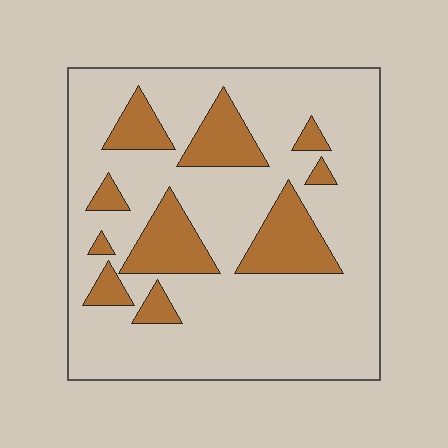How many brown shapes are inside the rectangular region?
10.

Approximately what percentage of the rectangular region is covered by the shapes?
Approximately 20%.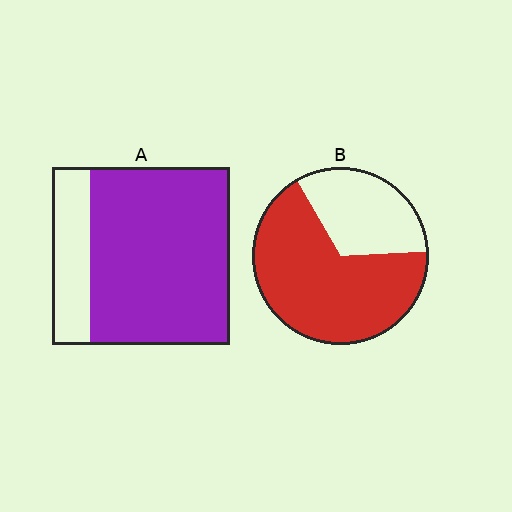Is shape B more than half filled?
Yes.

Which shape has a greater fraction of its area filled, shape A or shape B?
Shape A.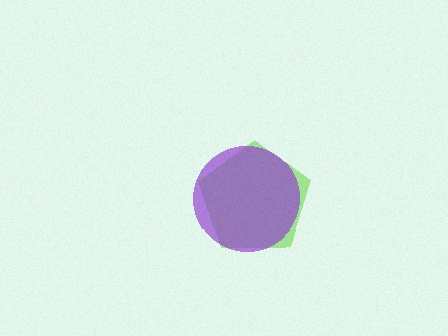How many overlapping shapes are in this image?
There are 2 overlapping shapes in the image.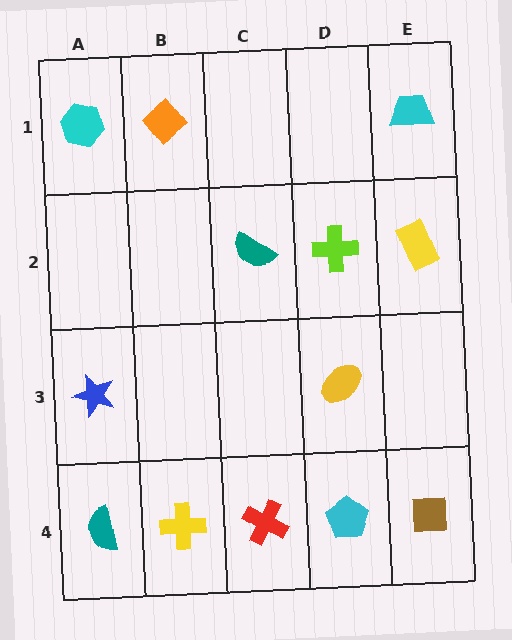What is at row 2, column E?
A yellow rectangle.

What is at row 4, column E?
A brown square.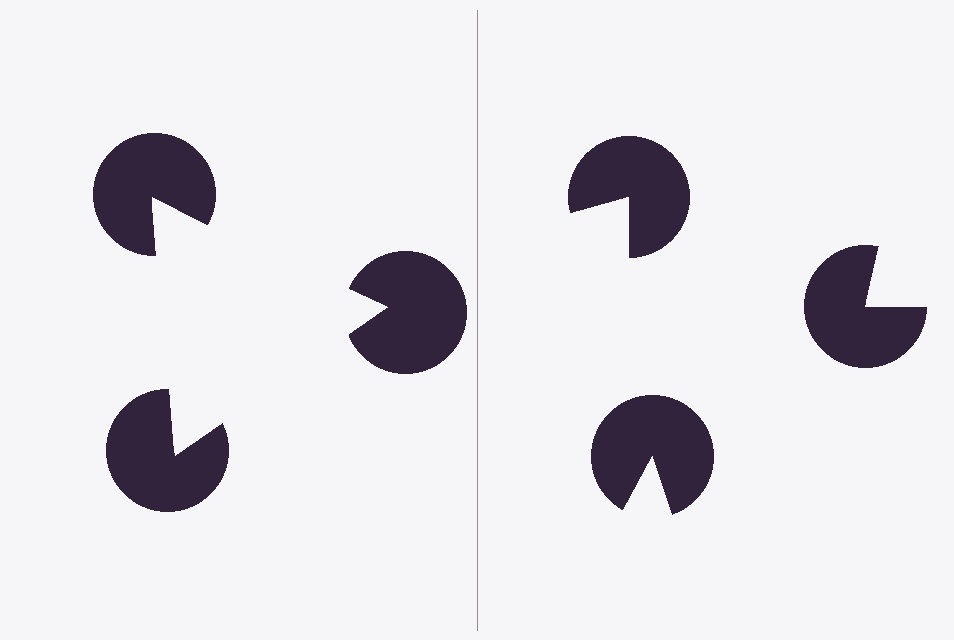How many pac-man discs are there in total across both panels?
6 — 3 on each side.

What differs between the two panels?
The pac-man discs are positioned identically on both sides; only the wedge orientations differ. On the left they align to a triangle; on the right they are misaligned.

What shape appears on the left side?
An illusory triangle.